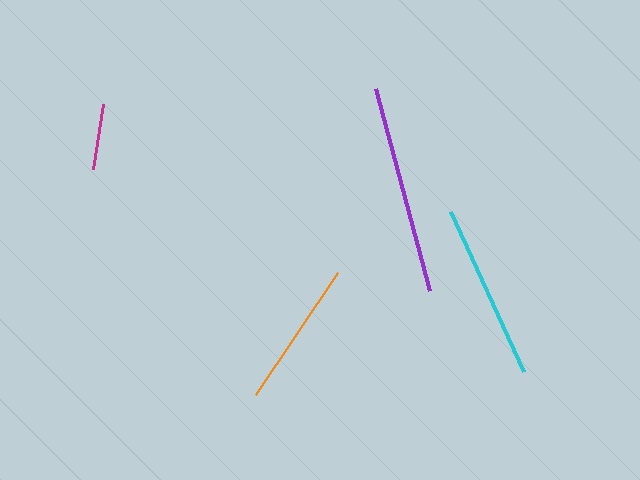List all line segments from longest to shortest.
From longest to shortest: purple, cyan, orange, magenta.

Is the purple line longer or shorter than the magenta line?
The purple line is longer than the magenta line.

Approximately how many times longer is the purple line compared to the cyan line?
The purple line is approximately 1.2 times the length of the cyan line.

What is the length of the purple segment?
The purple segment is approximately 209 pixels long.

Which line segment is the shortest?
The magenta line is the shortest at approximately 65 pixels.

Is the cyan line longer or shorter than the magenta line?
The cyan line is longer than the magenta line.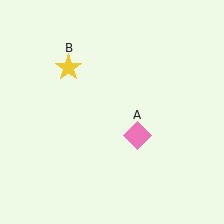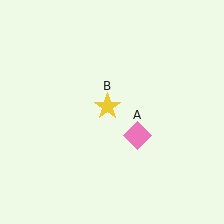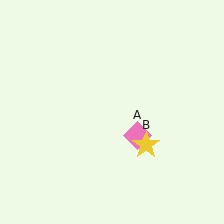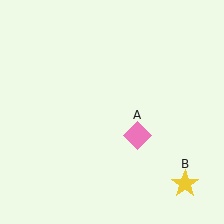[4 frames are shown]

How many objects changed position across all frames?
1 object changed position: yellow star (object B).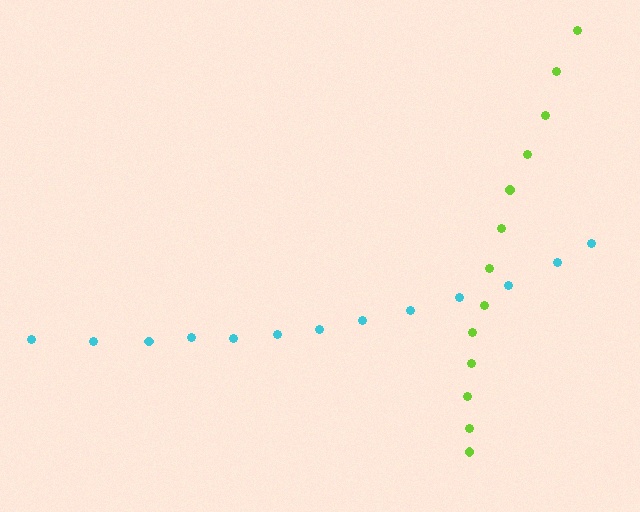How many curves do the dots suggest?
There are 2 distinct paths.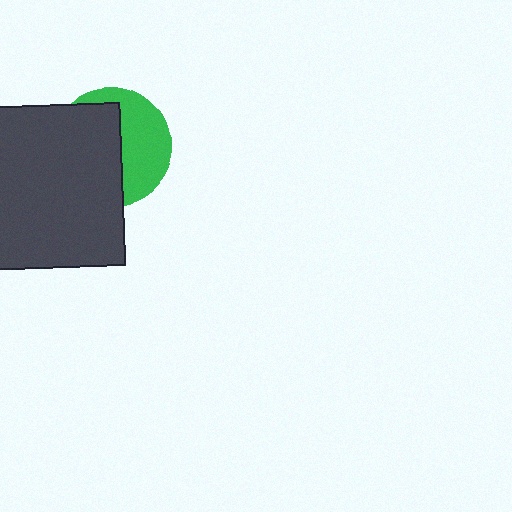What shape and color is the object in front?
The object in front is a dark gray square.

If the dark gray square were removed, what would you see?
You would see the complete green circle.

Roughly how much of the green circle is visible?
About half of it is visible (roughly 45%).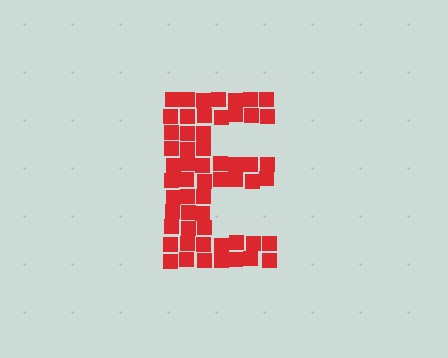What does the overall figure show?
The overall figure shows the letter E.